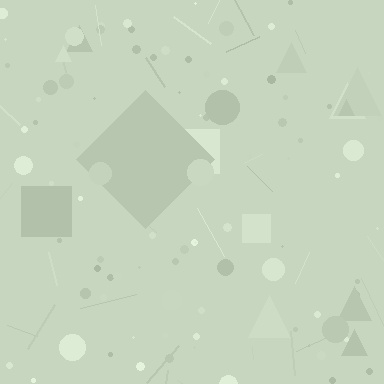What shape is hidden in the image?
A diamond is hidden in the image.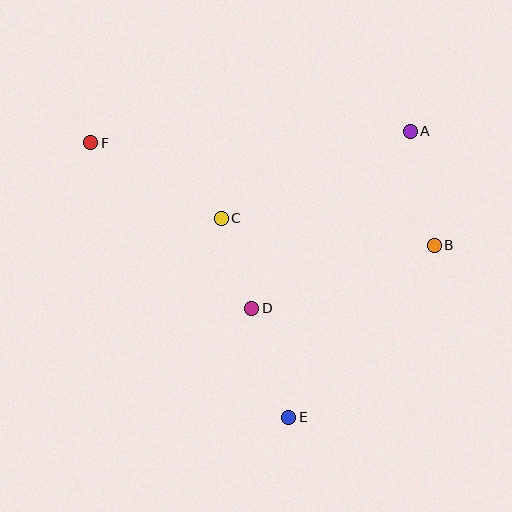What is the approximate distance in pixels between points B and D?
The distance between B and D is approximately 193 pixels.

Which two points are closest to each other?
Points C and D are closest to each other.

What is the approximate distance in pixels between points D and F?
The distance between D and F is approximately 231 pixels.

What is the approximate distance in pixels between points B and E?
The distance between B and E is approximately 225 pixels.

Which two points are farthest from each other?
Points B and F are farthest from each other.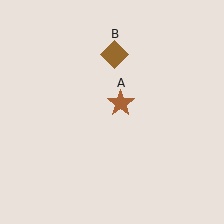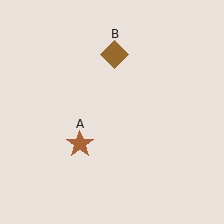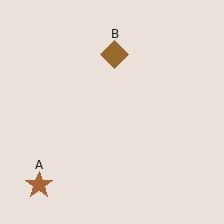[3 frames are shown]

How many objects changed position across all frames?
1 object changed position: brown star (object A).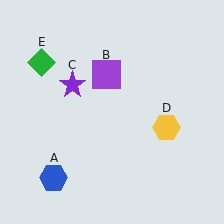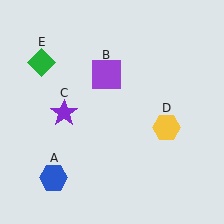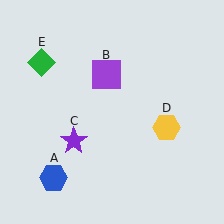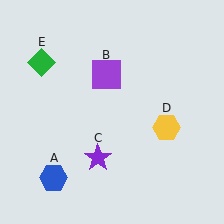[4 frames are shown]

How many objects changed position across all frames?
1 object changed position: purple star (object C).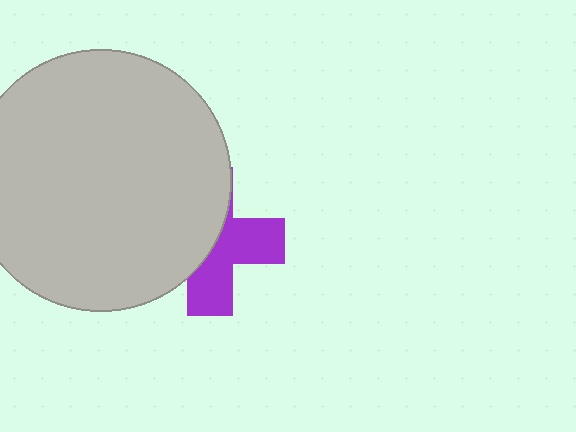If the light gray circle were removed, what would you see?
You would see the complete purple cross.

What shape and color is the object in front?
The object in front is a light gray circle.